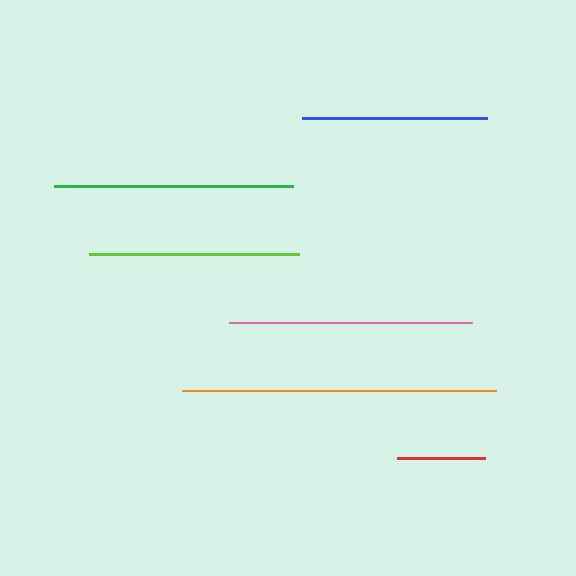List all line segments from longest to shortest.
From longest to shortest: orange, pink, green, lime, blue, red.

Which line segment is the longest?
The orange line is the longest at approximately 313 pixels.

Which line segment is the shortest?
The red line is the shortest at approximately 89 pixels.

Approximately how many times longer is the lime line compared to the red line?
The lime line is approximately 2.4 times the length of the red line.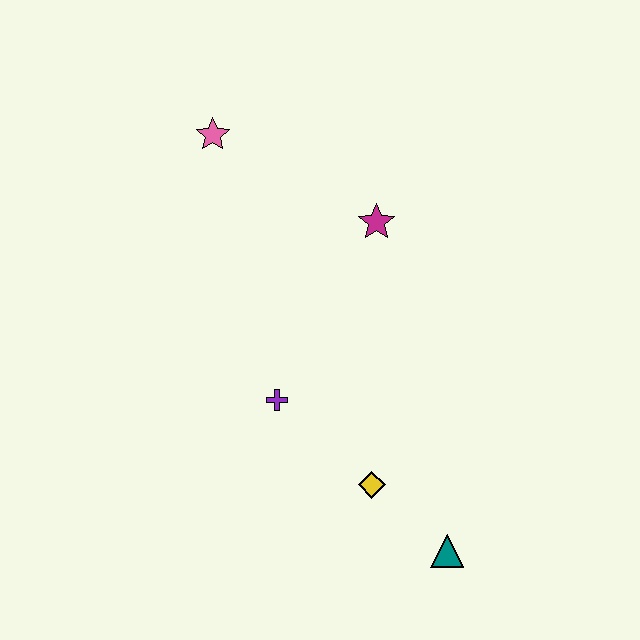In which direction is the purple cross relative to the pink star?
The purple cross is below the pink star.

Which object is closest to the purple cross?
The yellow diamond is closest to the purple cross.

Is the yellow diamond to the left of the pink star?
No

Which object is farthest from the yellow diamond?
The pink star is farthest from the yellow diamond.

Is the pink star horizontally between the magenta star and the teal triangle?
No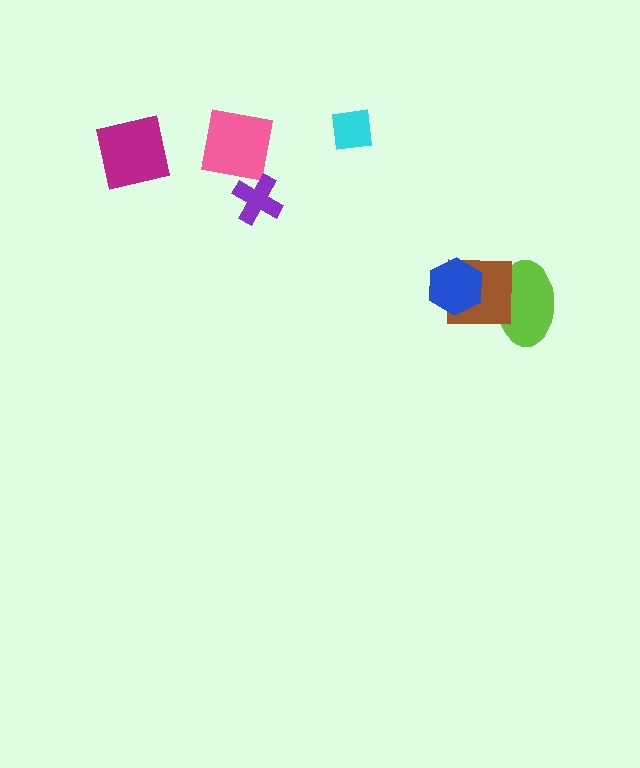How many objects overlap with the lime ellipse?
1 object overlaps with the lime ellipse.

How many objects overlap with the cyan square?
0 objects overlap with the cyan square.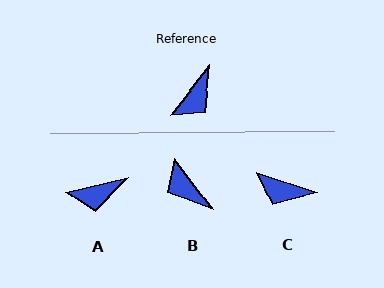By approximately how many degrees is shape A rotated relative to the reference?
Approximately 39 degrees clockwise.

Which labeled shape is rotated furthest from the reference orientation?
B, about 106 degrees away.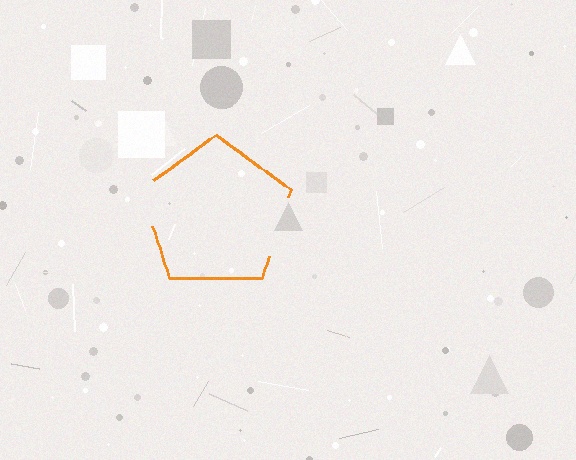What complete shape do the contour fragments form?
The contour fragments form a pentagon.